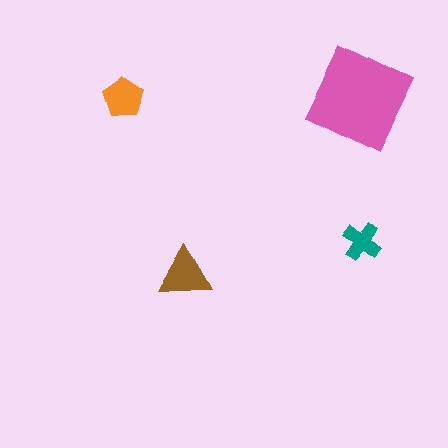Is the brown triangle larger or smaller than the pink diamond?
Smaller.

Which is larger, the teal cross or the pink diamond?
The pink diamond.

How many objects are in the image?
There are 4 objects in the image.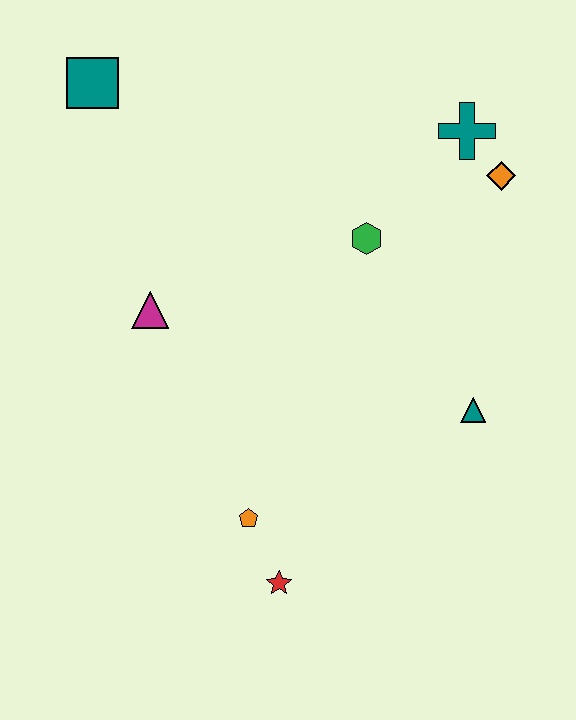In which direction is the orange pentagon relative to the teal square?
The orange pentagon is below the teal square.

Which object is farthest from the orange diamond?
The red star is farthest from the orange diamond.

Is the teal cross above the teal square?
No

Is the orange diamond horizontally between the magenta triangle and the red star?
No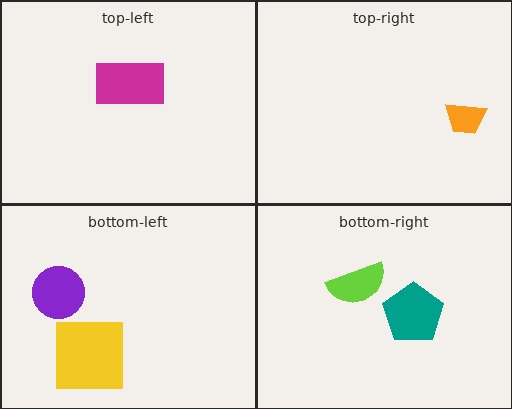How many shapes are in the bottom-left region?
2.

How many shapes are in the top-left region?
1.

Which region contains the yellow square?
The bottom-left region.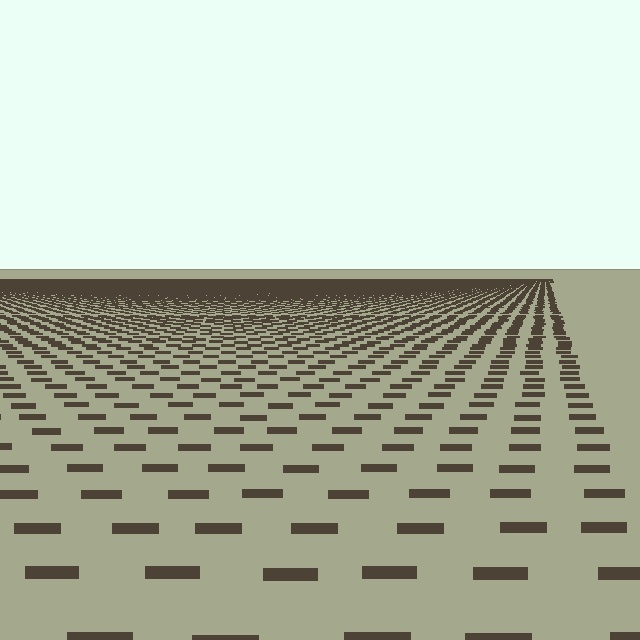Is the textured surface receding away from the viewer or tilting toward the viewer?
The surface is receding away from the viewer. Texture elements get smaller and denser toward the top.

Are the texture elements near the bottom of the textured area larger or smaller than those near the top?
Larger. Near the bottom, elements are closer to the viewer and appear at a bigger on-screen size.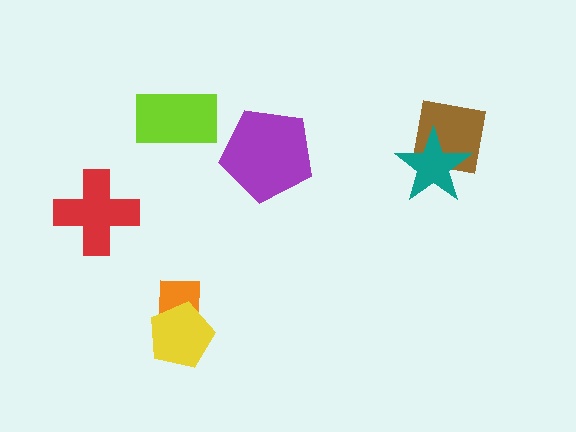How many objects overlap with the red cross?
0 objects overlap with the red cross.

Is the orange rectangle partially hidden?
Yes, it is partially covered by another shape.